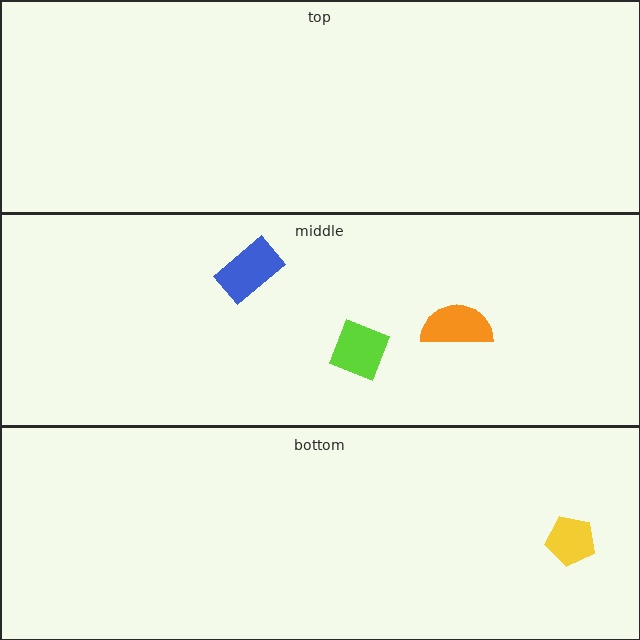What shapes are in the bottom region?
The yellow pentagon.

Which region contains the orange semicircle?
The middle region.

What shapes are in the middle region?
The blue rectangle, the orange semicircle, the lime diamond.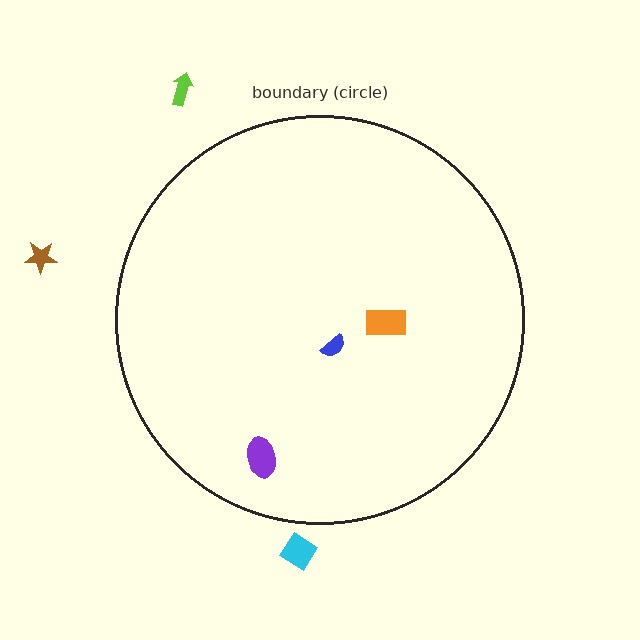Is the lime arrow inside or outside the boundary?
Outside.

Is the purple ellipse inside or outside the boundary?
Inside.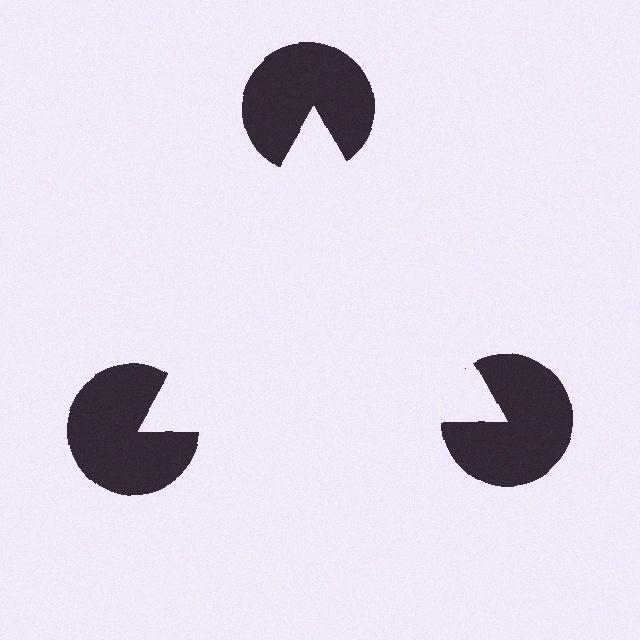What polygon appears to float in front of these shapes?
An illusory triangle — its edges are inferred from the aligned wedge cuts in the pac-man discs, not physically drawn.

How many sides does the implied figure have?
3 sides.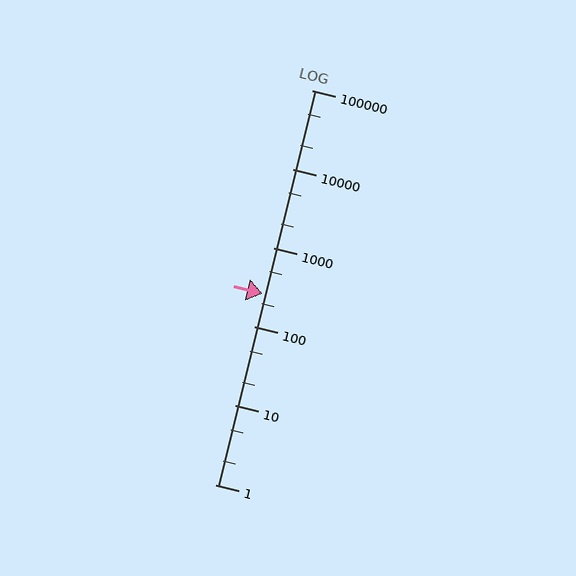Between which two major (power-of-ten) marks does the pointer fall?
The pointer is between 100 and 1000.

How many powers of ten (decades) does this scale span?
The scale spans 5 decades, from 1 to 100000.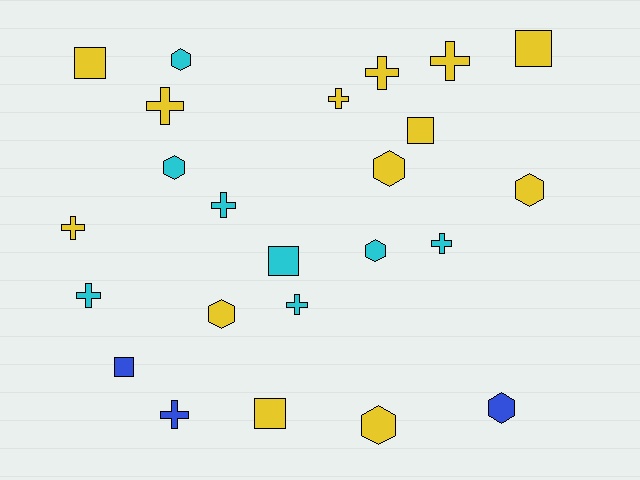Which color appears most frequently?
Yellow, with 13 objects.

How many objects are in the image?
There are 24 objects.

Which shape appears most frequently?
Cross, with 10 objects.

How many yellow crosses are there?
There are 5 yellow crosses.